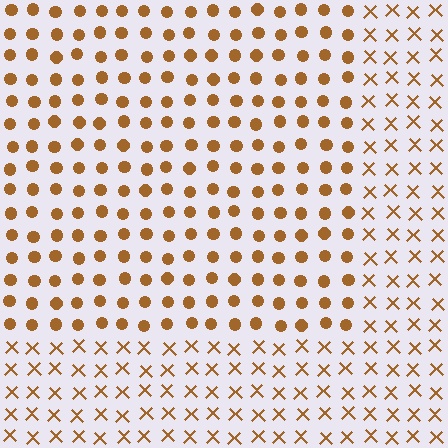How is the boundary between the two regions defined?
The boundary is defined by a change in element shape: circles inside vs. X marks outside. All elements share the same color and spacing.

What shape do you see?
I see a rectangle.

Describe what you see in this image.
The image is filled with small brown elements arranged in a uniform grid. A rectangle-shaped region contains circles, while the surrounding area contains X marks. The boundary is defined purely by the change in element shape.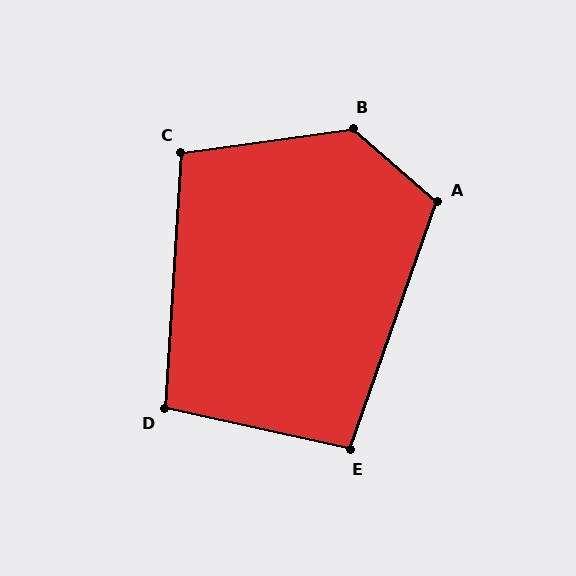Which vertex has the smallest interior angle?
E, at approximately 97 degrees.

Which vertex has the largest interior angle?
B, at approximately 131 degrees.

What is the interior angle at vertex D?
Approximately 99 degrees (obtuse).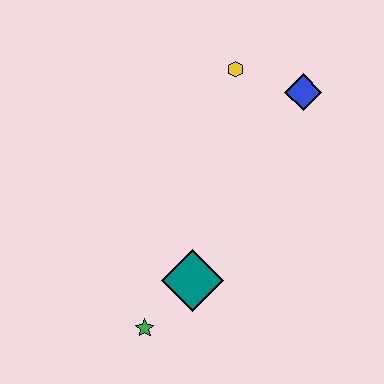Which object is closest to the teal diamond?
The green star is closest to the teal diamond.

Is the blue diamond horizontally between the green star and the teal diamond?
No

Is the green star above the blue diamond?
No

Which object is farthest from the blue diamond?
The green star is farthest from the blue diamond.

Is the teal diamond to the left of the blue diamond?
Yes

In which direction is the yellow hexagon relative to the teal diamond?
The yellow hexagon is above the teal diamond.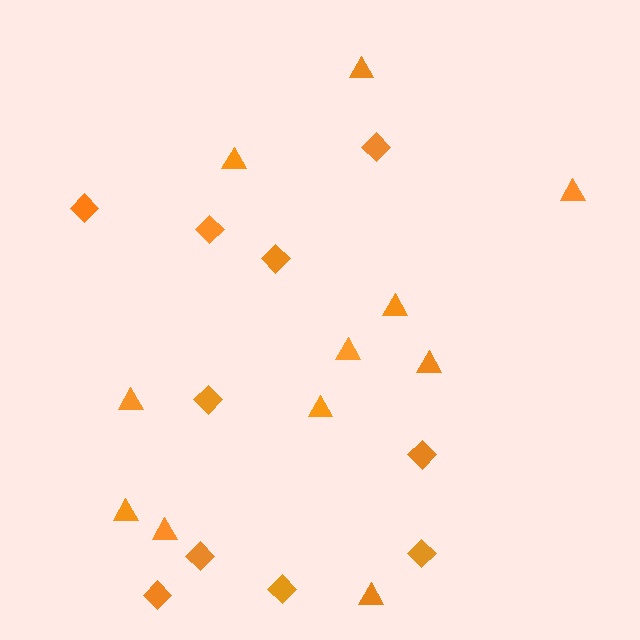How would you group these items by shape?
There are 2 groups: one group of diamonds (10) and one group of triangles (11).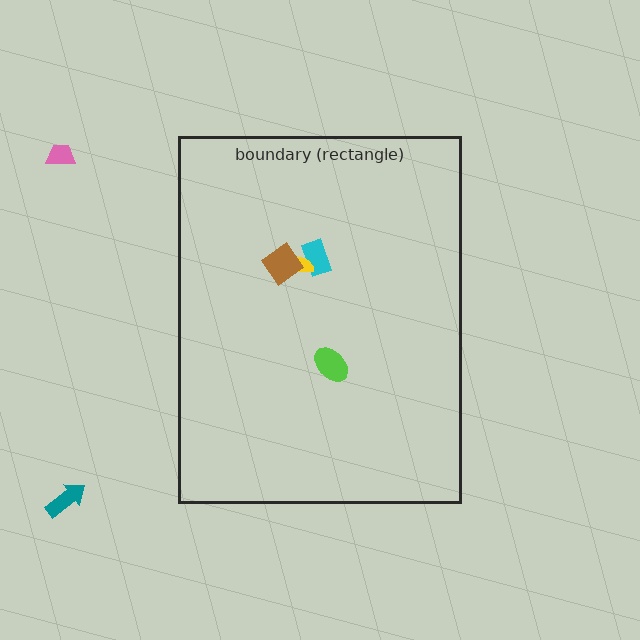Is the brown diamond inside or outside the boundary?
Inside.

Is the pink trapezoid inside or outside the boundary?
Outside.